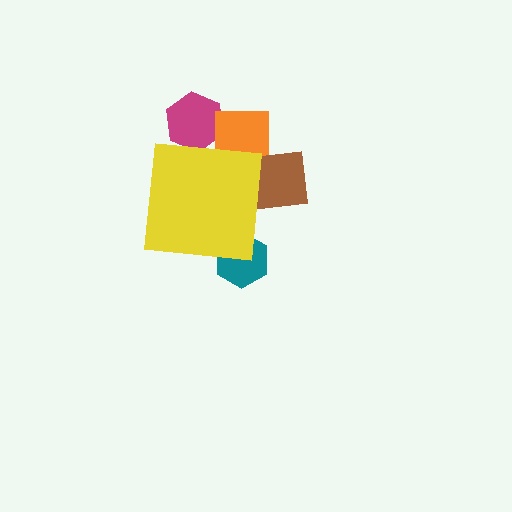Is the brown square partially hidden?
Yes, the brown square is partially hidden behind the yellow square.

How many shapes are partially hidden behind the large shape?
4 shapes are partially hidden.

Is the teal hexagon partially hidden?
Yes, the teal hexagon is partially hidden behind the yellow square.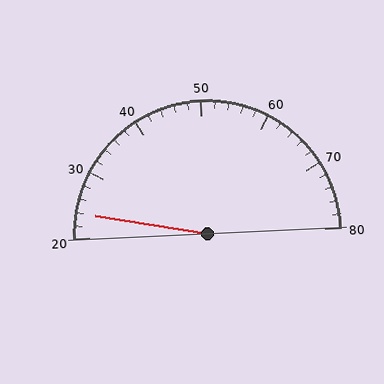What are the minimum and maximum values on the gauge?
The gauge ranges from 20 to 80.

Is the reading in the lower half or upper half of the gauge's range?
The reading is in the lower half of the range (20 to 80).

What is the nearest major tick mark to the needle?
The nearest major tick mark is 20.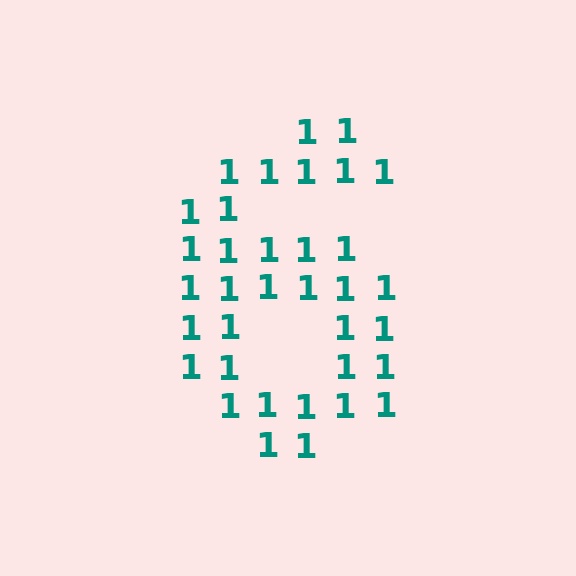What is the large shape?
The large shape is the digit 6.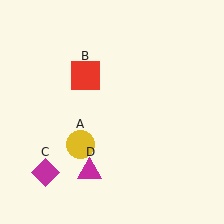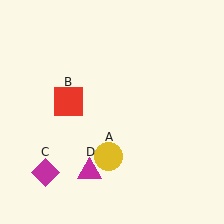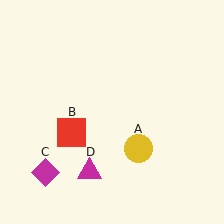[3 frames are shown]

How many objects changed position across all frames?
2 objects changed position: yellow circle (object A), red square (object B).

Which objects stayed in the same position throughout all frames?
Magenta diamond (object C) and magenta triangle (object D) remained stationary.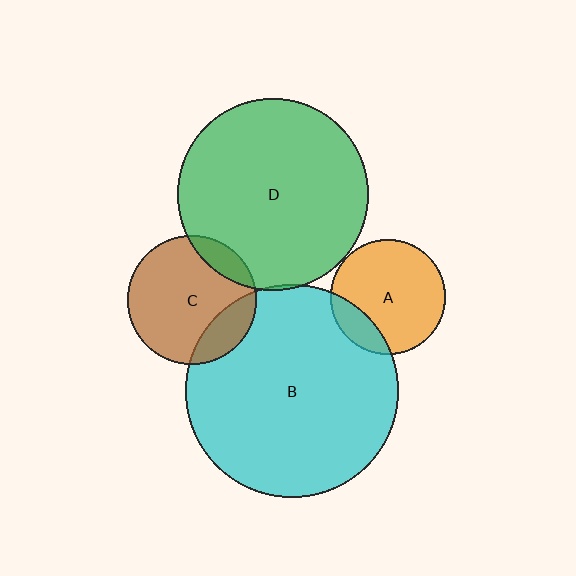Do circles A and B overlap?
Yes.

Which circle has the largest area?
Circle B (cyan).